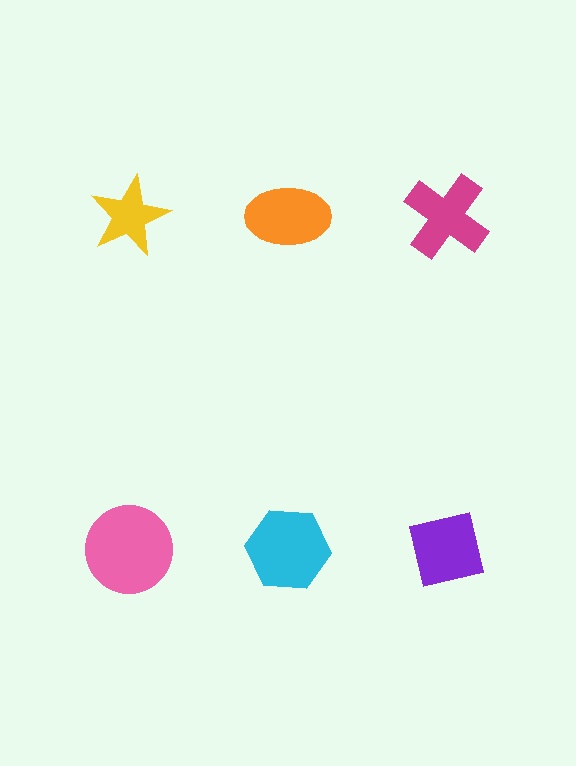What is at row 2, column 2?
A cyan hexagon.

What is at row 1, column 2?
An orange ellipse.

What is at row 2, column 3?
A purple square.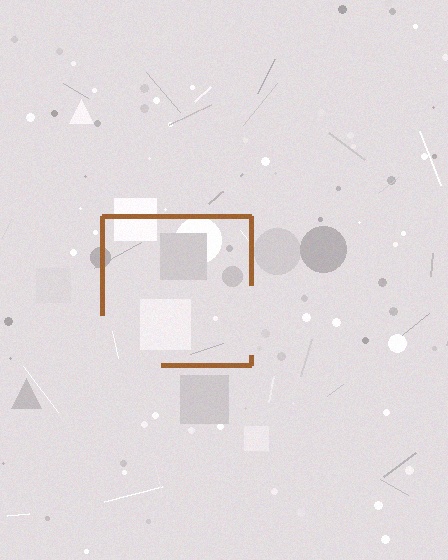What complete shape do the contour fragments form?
The contour fragments form a square.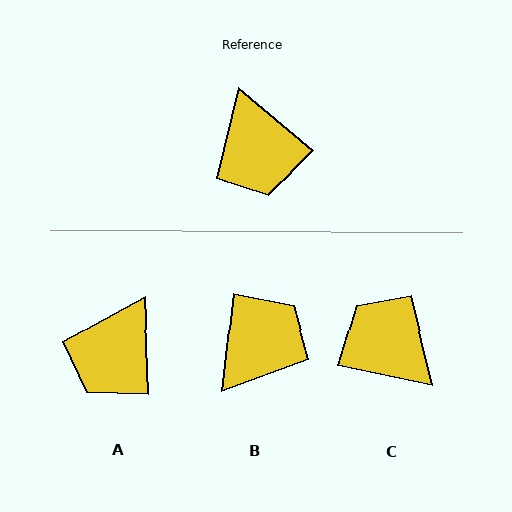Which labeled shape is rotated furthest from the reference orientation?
C, about 152 degrees away.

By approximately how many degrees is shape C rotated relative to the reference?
Approximately 152 degrees clockwise.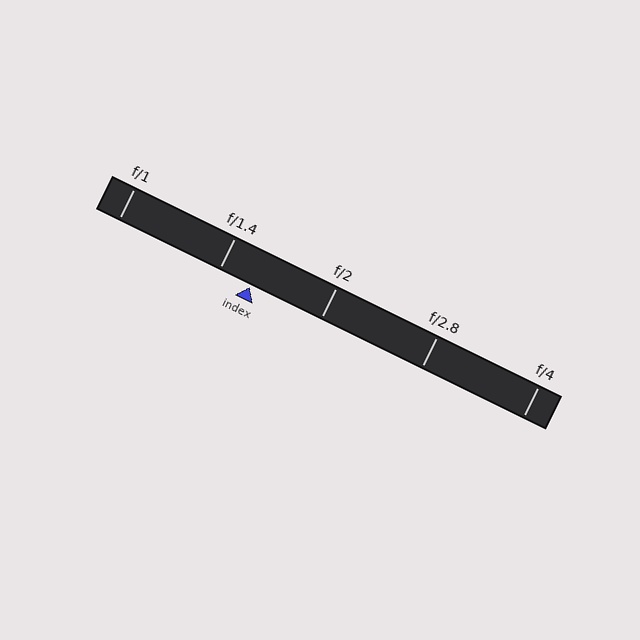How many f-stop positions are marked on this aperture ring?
There are 5 f-stop positions marked.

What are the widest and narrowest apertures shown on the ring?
The widest aperture shown is f/1 and the narrowest is f/4.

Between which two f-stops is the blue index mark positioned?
The index mark is between f/1.4 and f/2.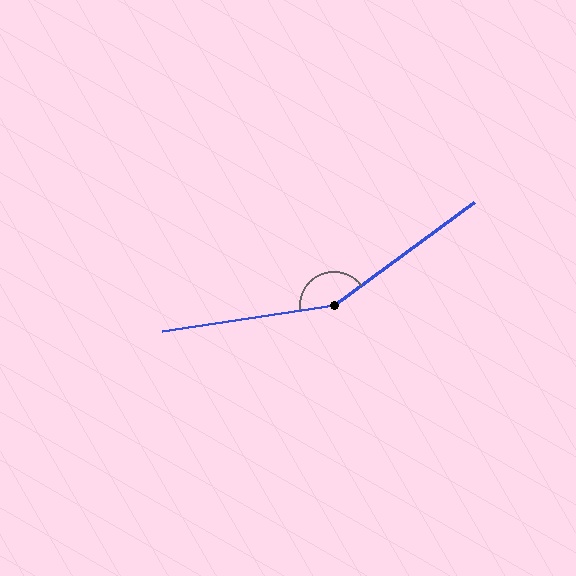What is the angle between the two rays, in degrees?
Approximately 152 degrees.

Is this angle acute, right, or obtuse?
It is obtuse.